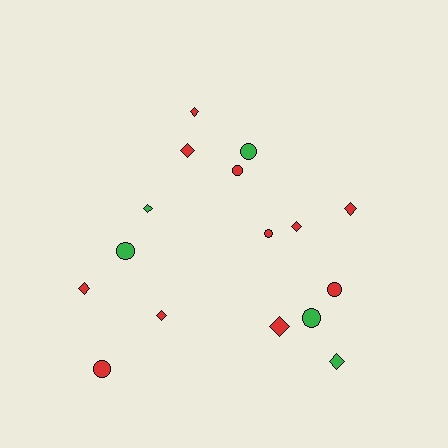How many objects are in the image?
There are 16 objects.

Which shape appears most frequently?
Diamond, with 9 objects.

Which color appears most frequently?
Red, with 11 objects.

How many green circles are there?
There are 3 green circles.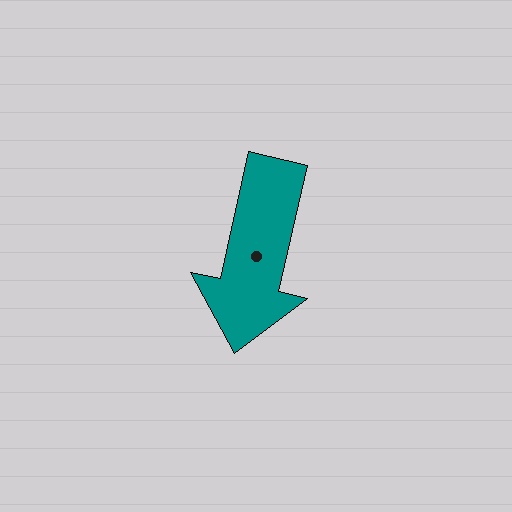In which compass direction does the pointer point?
South.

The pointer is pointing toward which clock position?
Roughly 6 o'clock.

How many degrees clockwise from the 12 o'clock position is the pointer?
Approximately 193 degrees.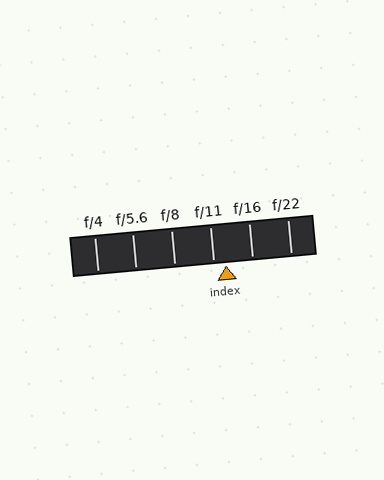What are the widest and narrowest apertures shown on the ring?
The widest aperture shown is f/4 and the narrowest is f/22.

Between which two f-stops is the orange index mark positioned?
The index mark is between f/11 and f/16.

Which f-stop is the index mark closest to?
The index mark is closest to f/11.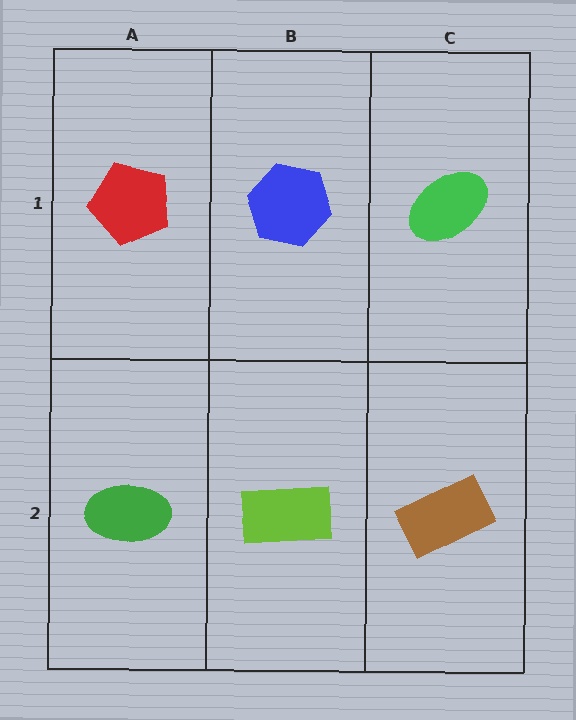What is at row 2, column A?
A green ellipse.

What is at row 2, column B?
A lime rectangle.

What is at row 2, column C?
A brown rectangle.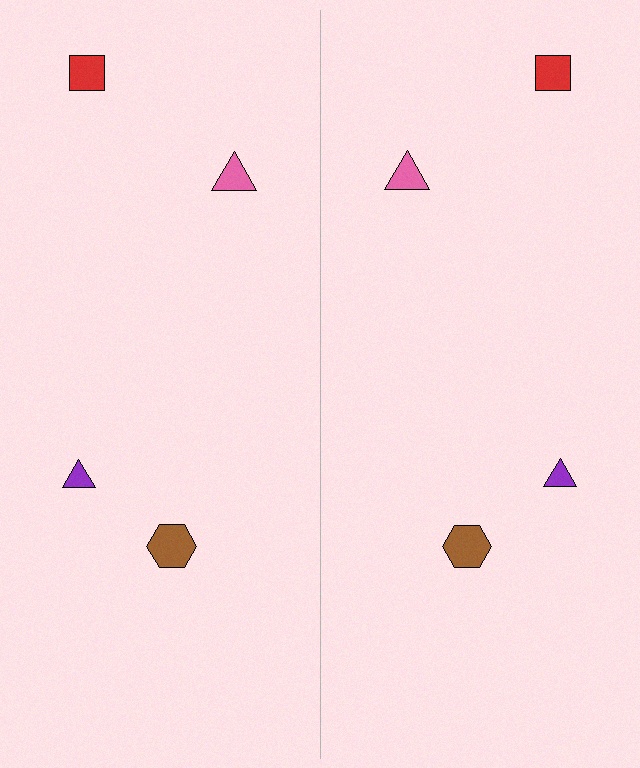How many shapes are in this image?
There are 8 shapes in this image.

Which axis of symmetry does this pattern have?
The pattern has a vertical axis of symmetry running through the center of the image.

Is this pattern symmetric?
Yes, this pattern has bilateral (reflection) symmetry.